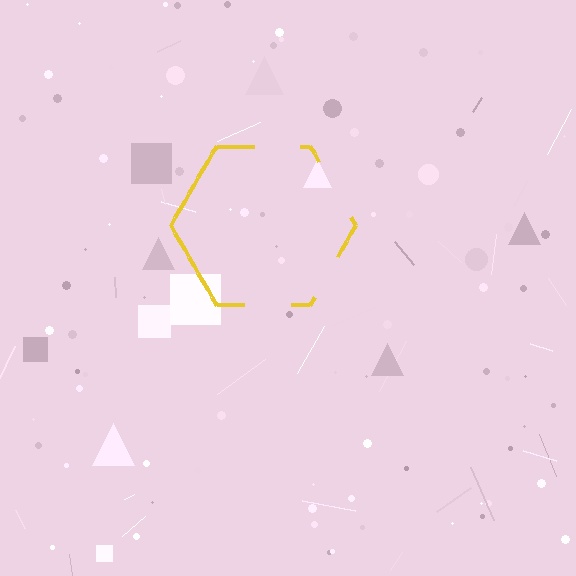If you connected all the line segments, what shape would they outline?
They would outline a hexagon.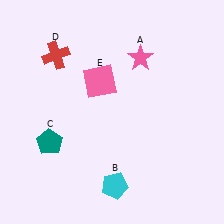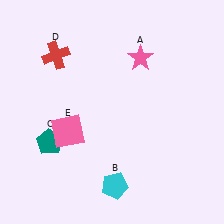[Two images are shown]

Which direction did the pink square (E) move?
The pink square (E) moved down.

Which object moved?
The pink square (E) moved down.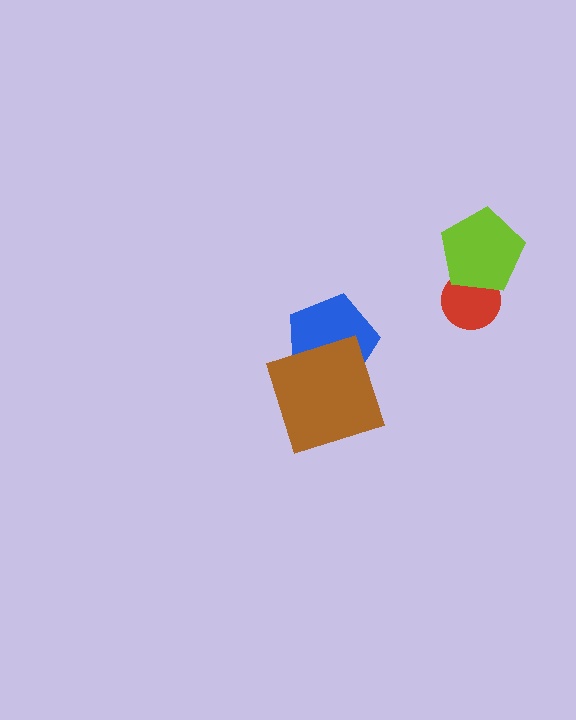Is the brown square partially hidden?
No, no other shape covers it.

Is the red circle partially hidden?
Yes, it is partially covered by another shape.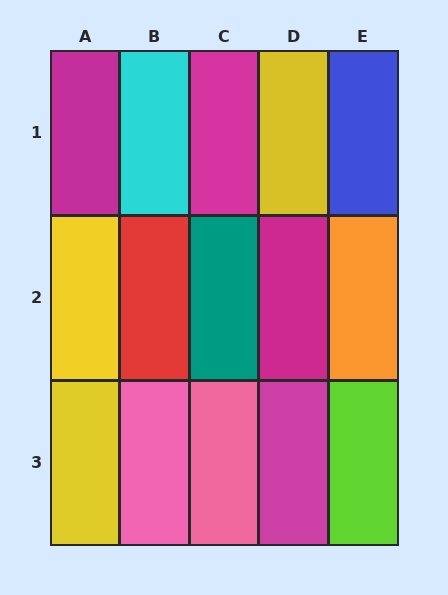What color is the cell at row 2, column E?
Orange.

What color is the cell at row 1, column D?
Yellow.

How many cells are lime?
1 cell is lime.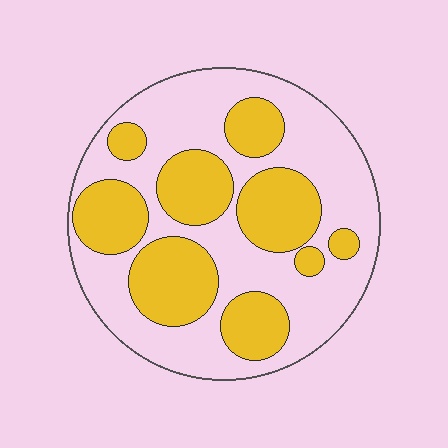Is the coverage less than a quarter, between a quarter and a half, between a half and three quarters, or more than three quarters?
Between a quarter and a half.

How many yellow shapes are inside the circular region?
9.